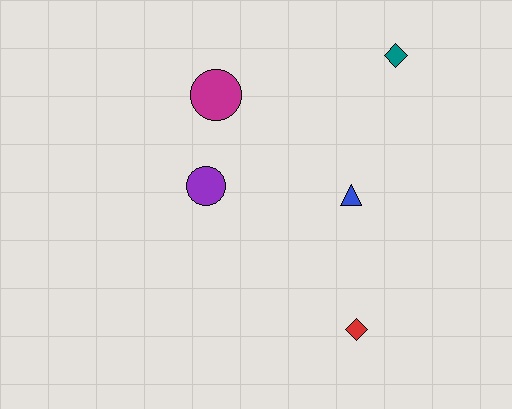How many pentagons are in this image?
There are no pentagons.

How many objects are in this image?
There are 5 objects.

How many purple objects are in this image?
There is 1 purple object.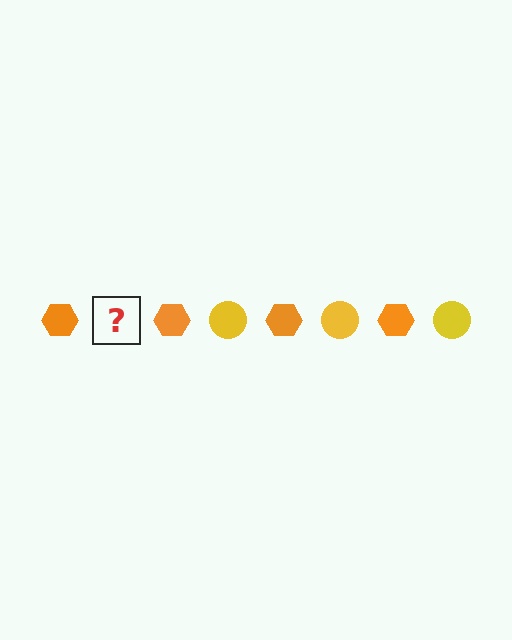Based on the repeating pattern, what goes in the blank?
The blank should be a yellow circle.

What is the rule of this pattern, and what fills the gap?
The rule is that the pattern alternates between orange hexagon and yellow circle. The gap should be filled with a yellow circle.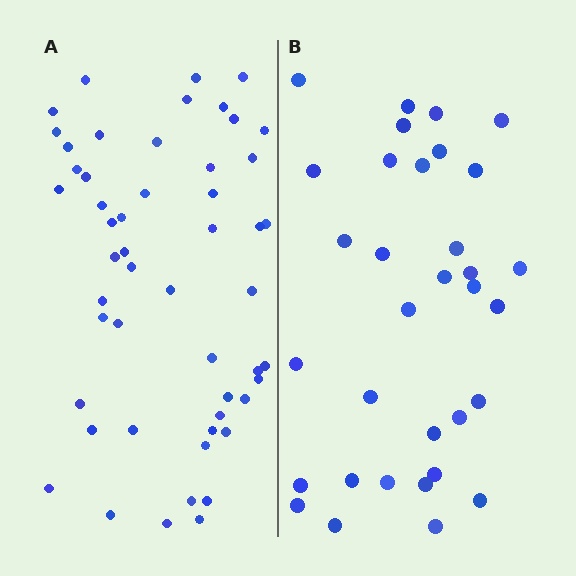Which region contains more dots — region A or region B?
Region A (the left region) has more dots.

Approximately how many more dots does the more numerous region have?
Region A has approximately 20 more dots than region B.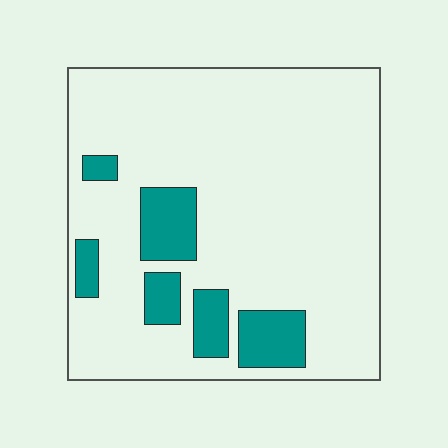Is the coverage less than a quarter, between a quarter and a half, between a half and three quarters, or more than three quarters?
Less than a quarter.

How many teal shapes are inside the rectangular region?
6.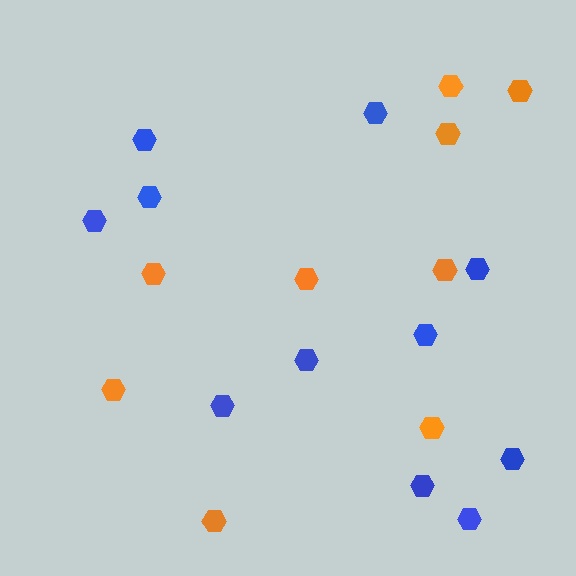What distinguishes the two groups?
There are 2 groups: one group of orange hexagons (9) and one group of blue hexagons (11).